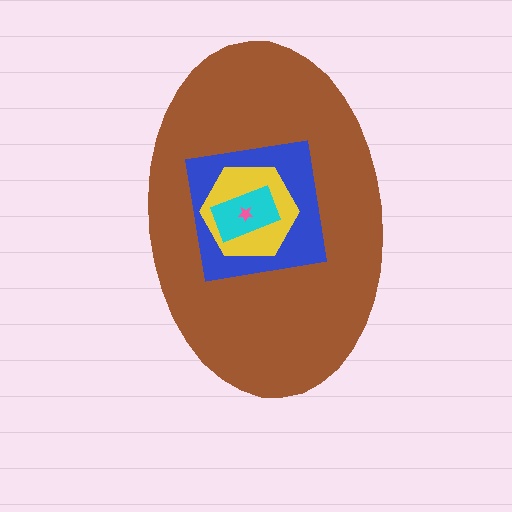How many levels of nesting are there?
5.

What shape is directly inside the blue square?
The yellow hexagon.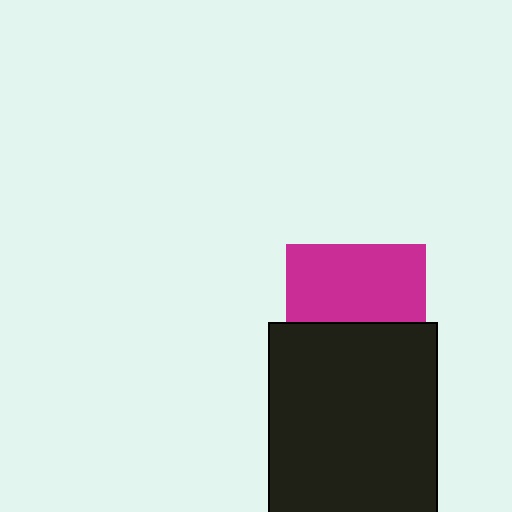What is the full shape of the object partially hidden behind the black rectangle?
The partially hidden object is a magenta square.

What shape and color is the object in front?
The object in front is a black rectangle.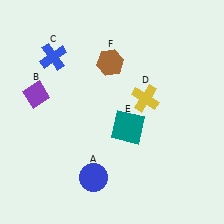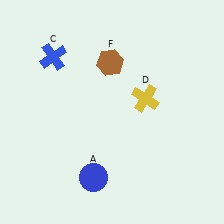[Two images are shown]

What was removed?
The purple diamond (B), the teal square (E) were removed in Image 2.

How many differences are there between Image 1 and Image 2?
There are 2 differences between the two images.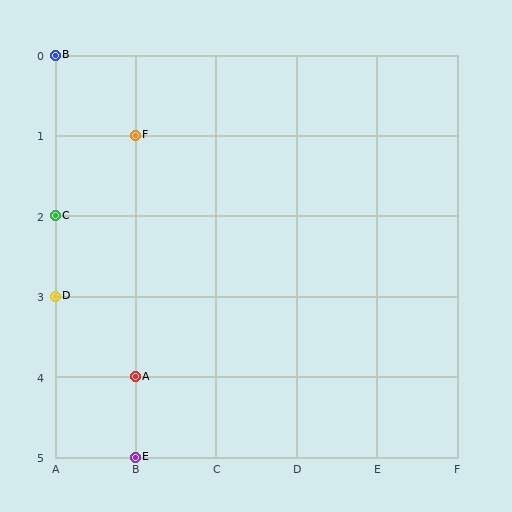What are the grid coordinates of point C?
Point C is at grid coordinates (A, 2).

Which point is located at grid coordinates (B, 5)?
Point E is at (B, 5).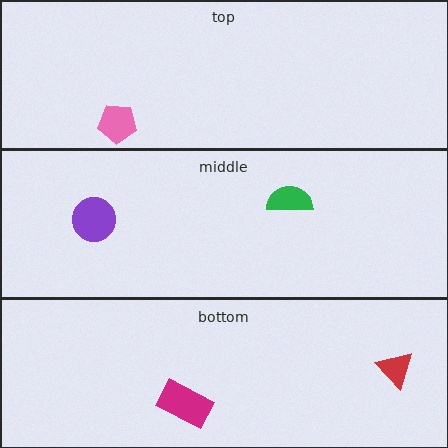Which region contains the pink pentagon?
The top region.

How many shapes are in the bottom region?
2.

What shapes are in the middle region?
The purple circle, the green semicircle.